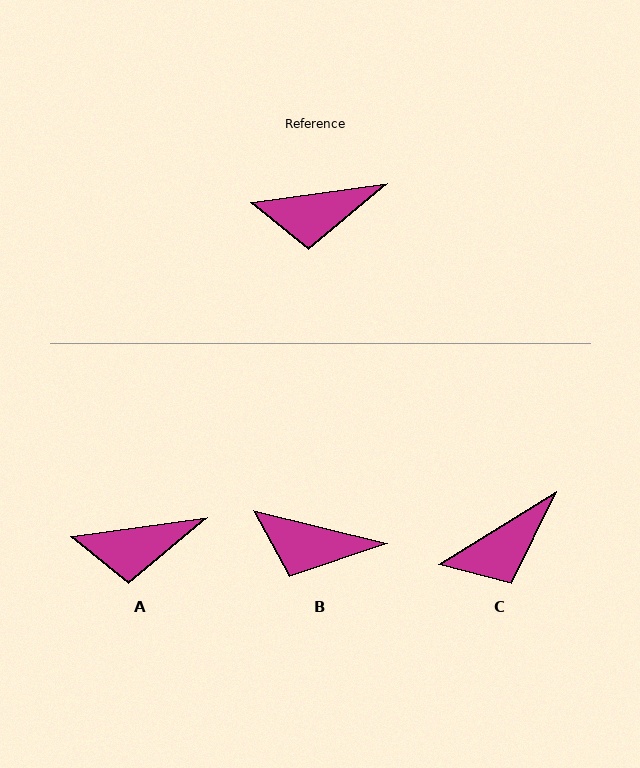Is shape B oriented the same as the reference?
No, it is off by about 22 degrees.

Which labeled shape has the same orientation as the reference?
A.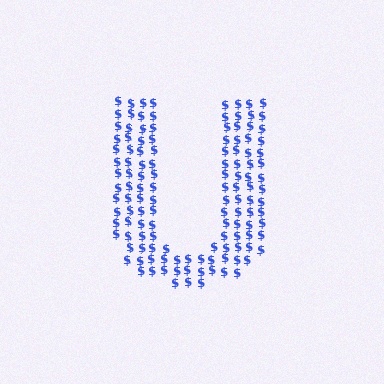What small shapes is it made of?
It is made of small dollar signs.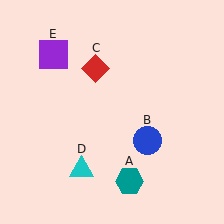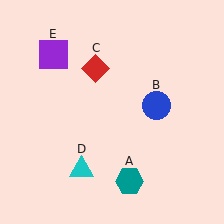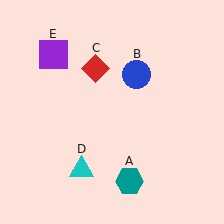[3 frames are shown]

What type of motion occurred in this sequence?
The blue circle (object B) rotated counterclockwise around the center of the scene.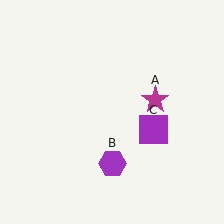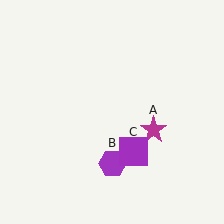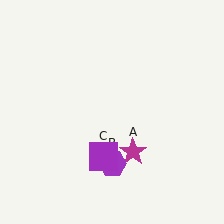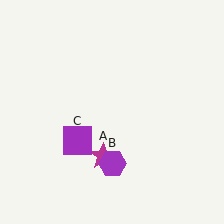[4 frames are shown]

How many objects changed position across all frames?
2 objects changed position: magenta star (object A), purple square (object C).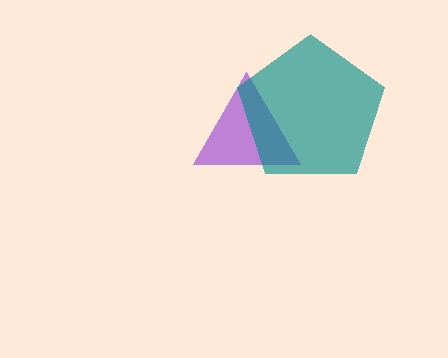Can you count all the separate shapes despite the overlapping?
Yes, there are 2 separate shapes.